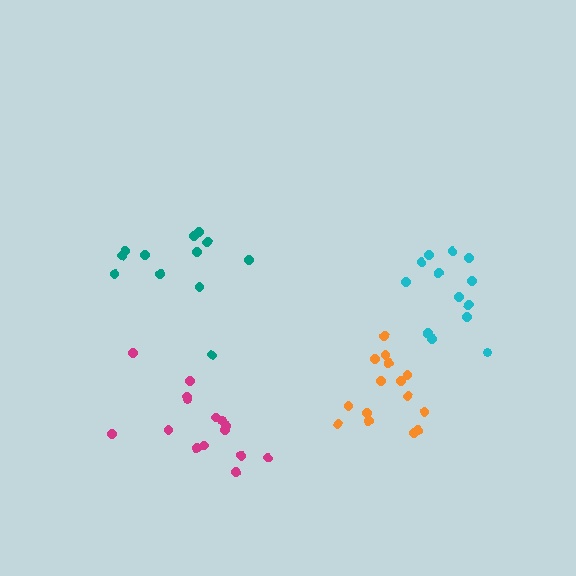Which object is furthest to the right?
The cyan cluster is rightmost.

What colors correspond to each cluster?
The clusters are colored: orange, magenta, teal, cyan.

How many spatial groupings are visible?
There are 4 spatial groupings.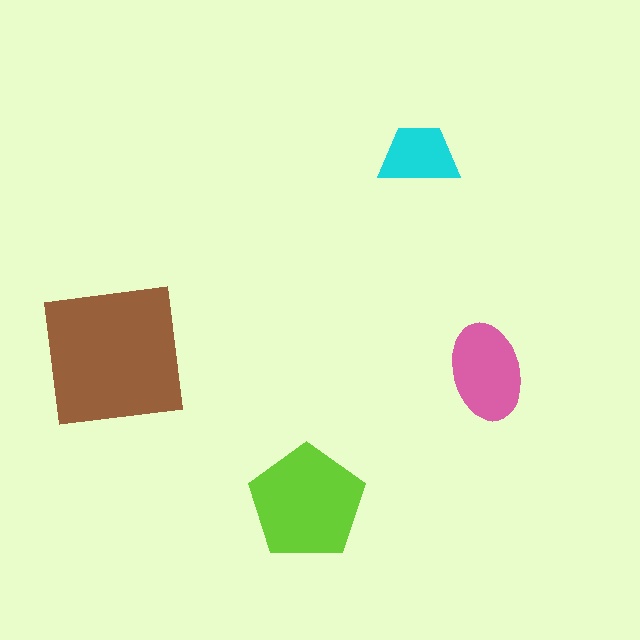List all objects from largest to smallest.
The brown square, the lime pentagon, the pink ellipse, the cyan trapezoid.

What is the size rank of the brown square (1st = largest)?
1st.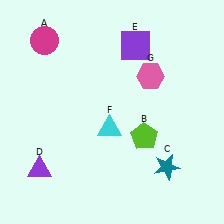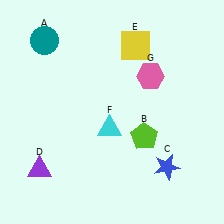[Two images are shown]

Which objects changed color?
A changed from magenta to teal. C changed from teal to blue. E changed from purple to yellow.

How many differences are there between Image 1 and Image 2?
There are 3 differences between the two images.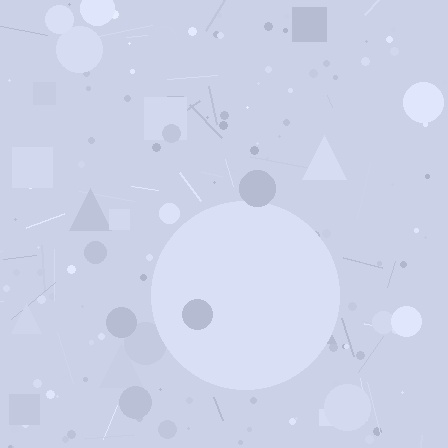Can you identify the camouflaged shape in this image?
The camouflaged shape is a circle.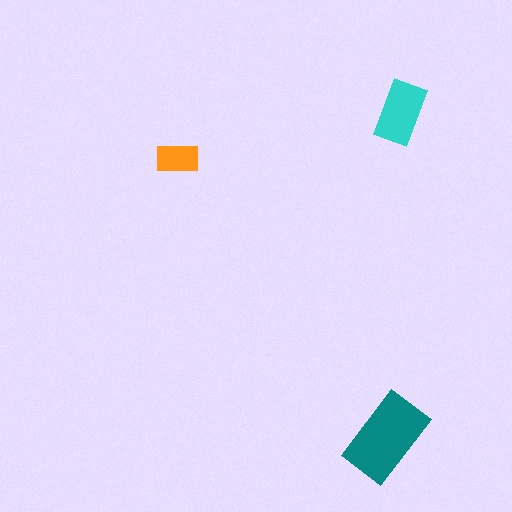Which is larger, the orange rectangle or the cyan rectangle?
The cyan one.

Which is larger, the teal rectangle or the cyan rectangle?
The teal one.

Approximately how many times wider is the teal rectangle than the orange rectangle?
About 2 times wider.